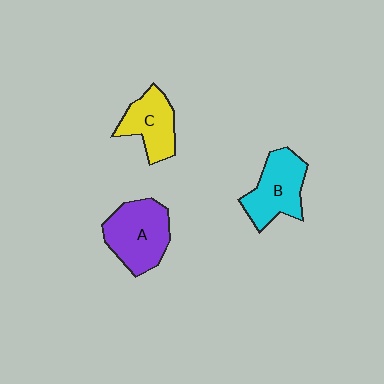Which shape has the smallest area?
Shape C (yellow).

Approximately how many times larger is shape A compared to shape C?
Approximately 1.3 times.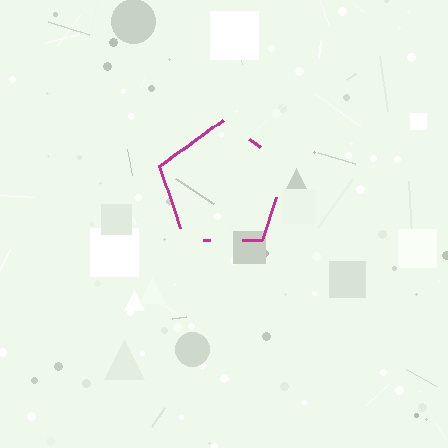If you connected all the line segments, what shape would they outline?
They would outline a pentagon.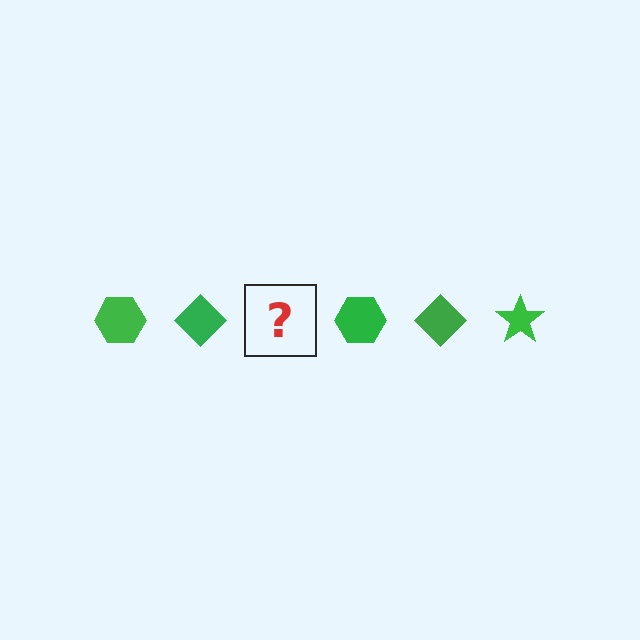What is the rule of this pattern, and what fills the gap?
The rule is that the pattern cycles through hexagon, diamond, star shapes in green. The gap should be filled with a green star.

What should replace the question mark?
The question mark should be replaced with a green star.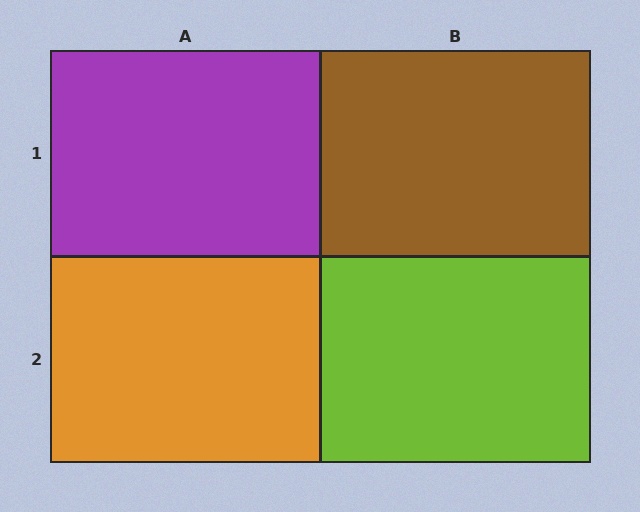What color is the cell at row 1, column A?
Purple.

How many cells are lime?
1 cell is lime.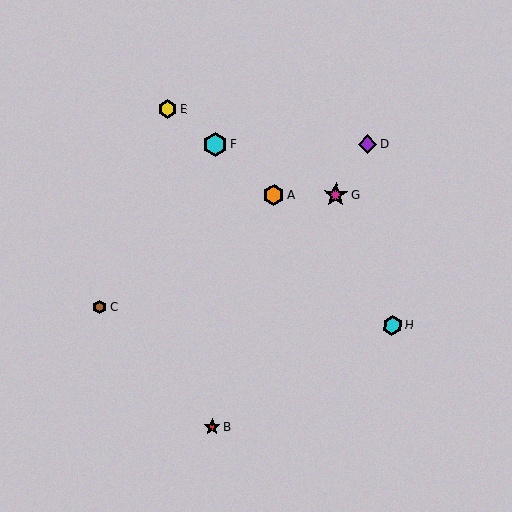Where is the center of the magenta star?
The center of the magenta star is at (336, 194).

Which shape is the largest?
The magenta star (labeled G) is the largest.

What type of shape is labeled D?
Shape D is a purple diamond.